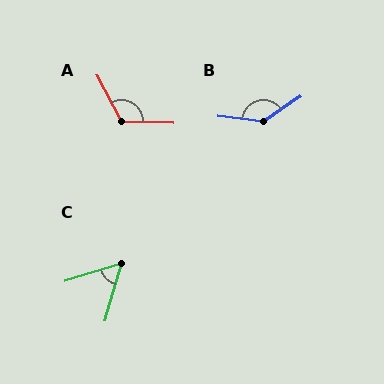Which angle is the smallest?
C, at approximately 57 degrees.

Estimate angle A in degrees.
Approximately 120 degrees.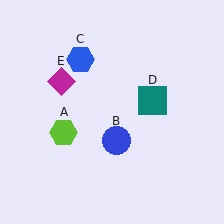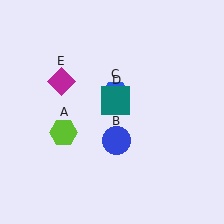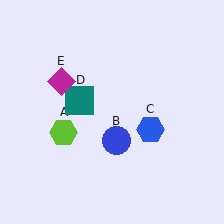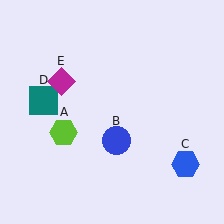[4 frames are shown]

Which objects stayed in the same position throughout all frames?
Lime hexagon (object A) and blue circle (object B) and magenta diamond (object E) remained stationary.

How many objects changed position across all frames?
2 objects changed position: blue hexagon (object C), teal square (object D).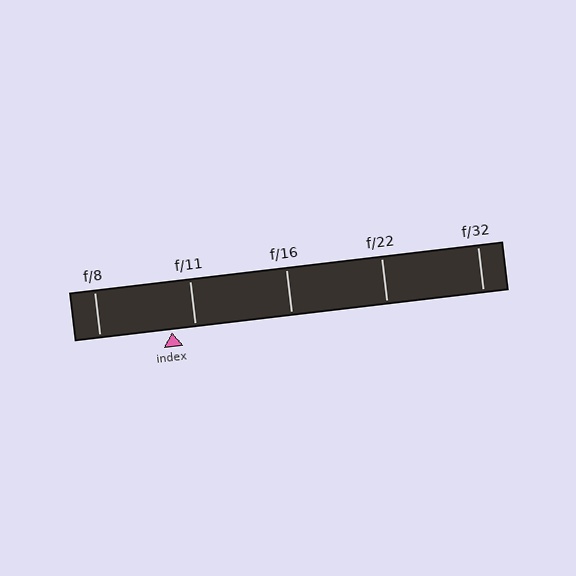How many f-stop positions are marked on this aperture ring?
There are 5 f-stop positions marked.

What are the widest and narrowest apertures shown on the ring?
The widest aperture shown is f/8 and the narrowest is f/32.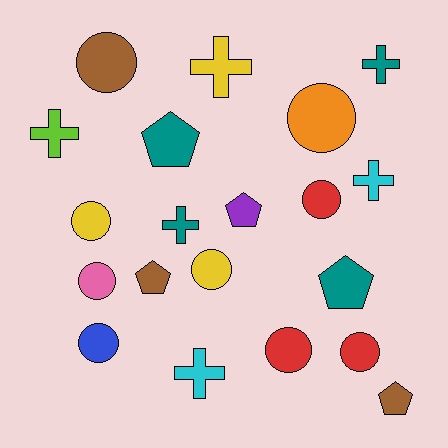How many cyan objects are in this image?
There are 2 cyan objects.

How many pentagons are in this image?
There are 5 pentagons.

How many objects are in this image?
There are 20 objects.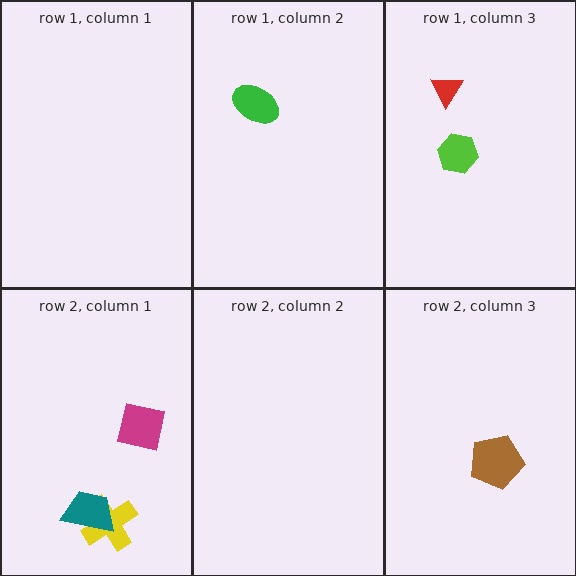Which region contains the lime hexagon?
The row 1, column 3 region.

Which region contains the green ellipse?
The row 1, column 2 region.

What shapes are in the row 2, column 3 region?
The brown pentagon.